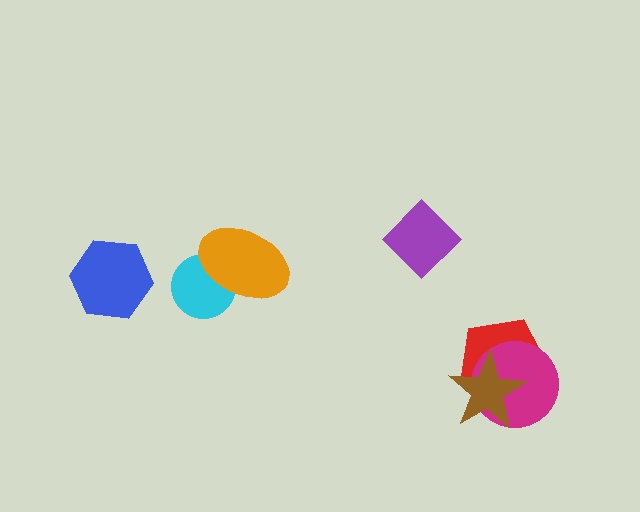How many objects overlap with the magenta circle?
2 objects overlap with the magenta circle.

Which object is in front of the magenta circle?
The brown star is in front of the magenta circle.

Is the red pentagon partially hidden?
Yes, it is partially covered by another shape.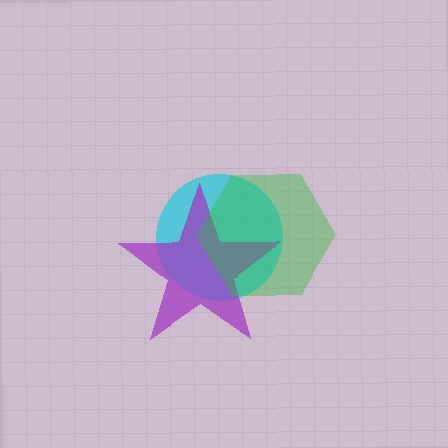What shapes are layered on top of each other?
The layered shapes are: a cyan circle, a purple star, a green hexagon.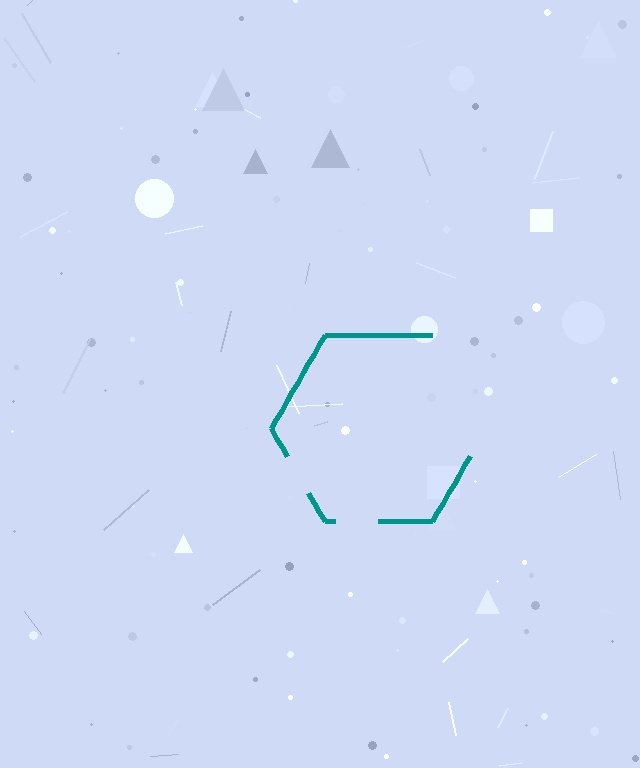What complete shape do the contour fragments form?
The contour fragments form a hexagon.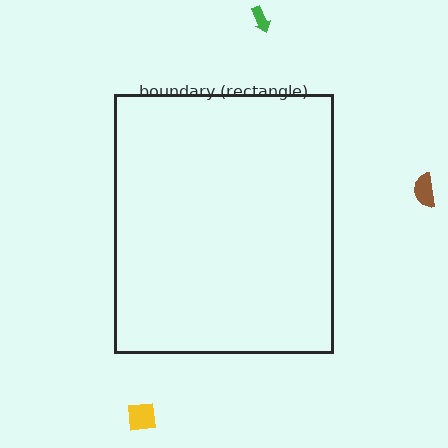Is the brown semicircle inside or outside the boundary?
Outside.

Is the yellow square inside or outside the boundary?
Outside.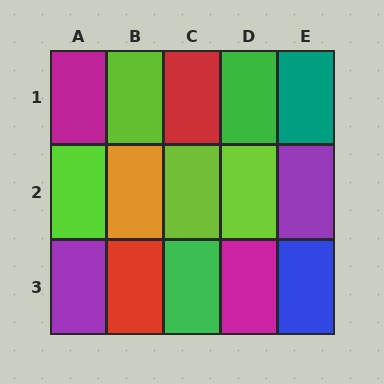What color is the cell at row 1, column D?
Green.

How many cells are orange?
1 cell is orange.